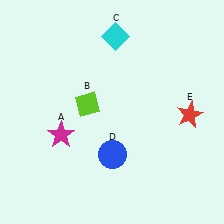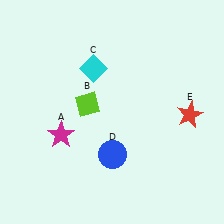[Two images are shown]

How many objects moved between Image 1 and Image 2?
1 object moved between the two images.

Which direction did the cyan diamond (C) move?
The cyan diamond (C) moved down.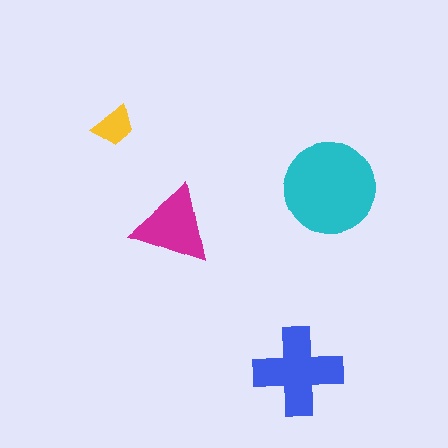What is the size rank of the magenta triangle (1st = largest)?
3rd.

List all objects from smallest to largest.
The yellow trapezoid, the magenta triangle, the blue cross, the cyan circle.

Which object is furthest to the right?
The cyan circle is rightmost.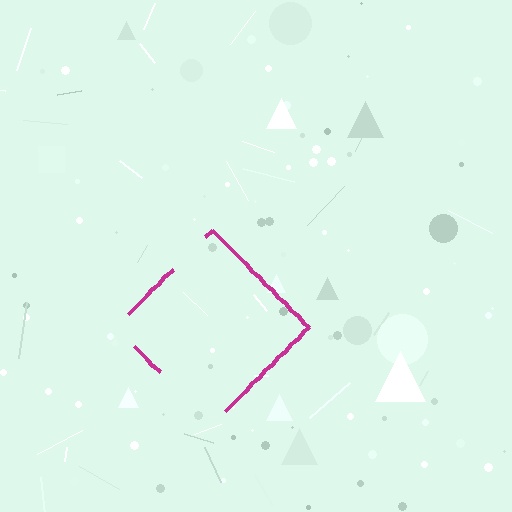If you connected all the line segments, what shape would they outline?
They would outline a diamond.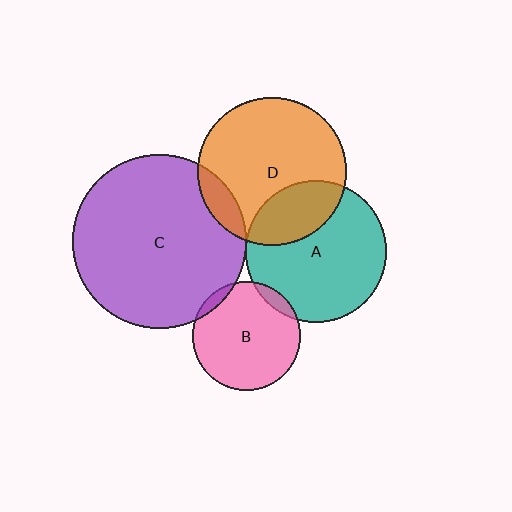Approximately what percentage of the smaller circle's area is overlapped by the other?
Approximately 25%.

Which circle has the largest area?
Circle C (purple).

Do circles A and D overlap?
Yes.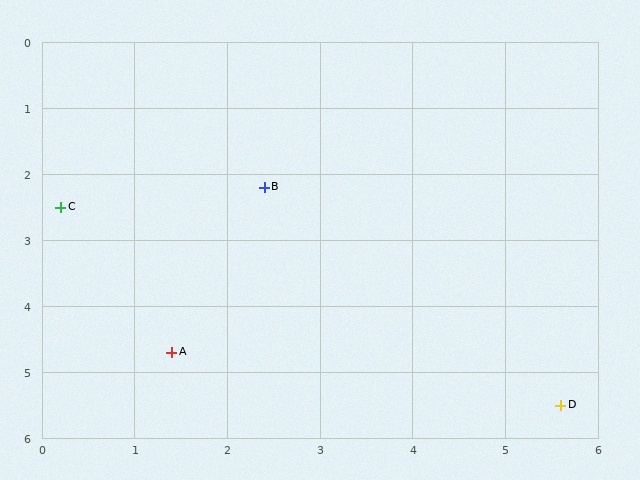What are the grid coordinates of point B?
Point B is at approximately (2.4, 2.2).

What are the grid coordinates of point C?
Point C is at approximately (0.2, 2.5).